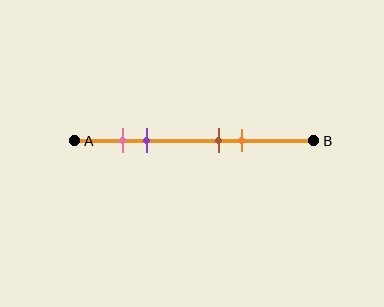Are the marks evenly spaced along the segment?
No, the marks are not evenly spaced.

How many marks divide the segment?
There are 4 marks dividing the segment.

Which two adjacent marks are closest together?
The pink and purple marks are the closest adjacent pair.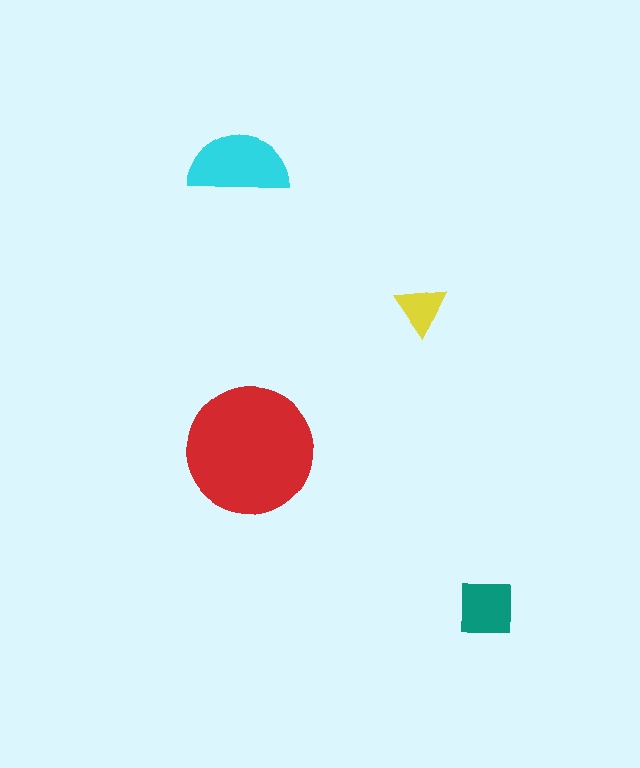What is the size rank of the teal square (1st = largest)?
3rd.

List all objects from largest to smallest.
The red circle, the cyan semicircle, the teal square, the yellow triangle.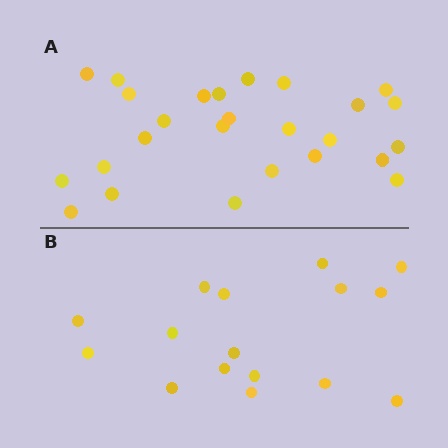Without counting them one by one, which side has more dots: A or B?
Region A (the top region) has more dots.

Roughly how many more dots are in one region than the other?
Region A has roughly 10 or so more dots than region B.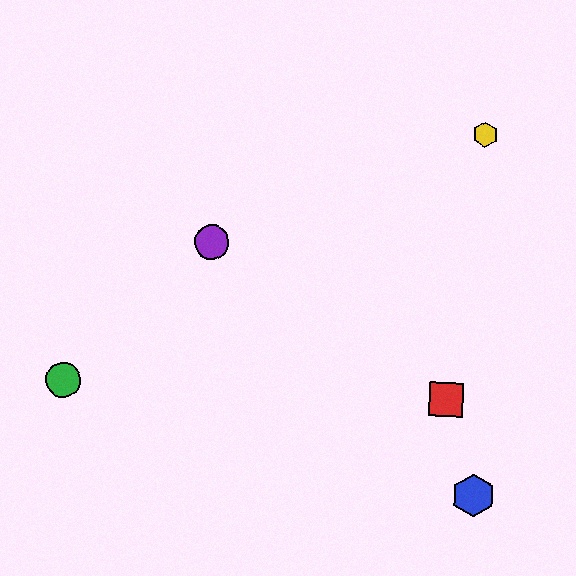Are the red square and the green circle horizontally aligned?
Yes, both are at y≈399.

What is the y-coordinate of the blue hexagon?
The blue hexagon is at y≈496.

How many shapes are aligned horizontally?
2 shapes (the red square, the green circle) are aligned horizontally.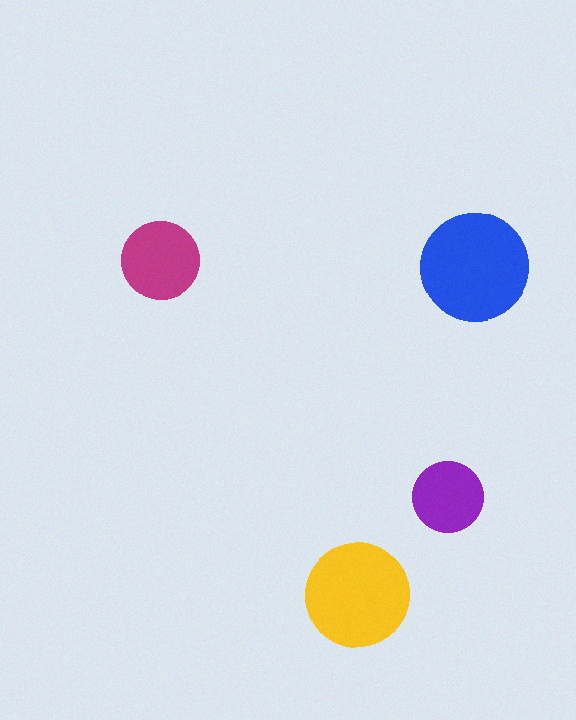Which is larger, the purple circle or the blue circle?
The blue one.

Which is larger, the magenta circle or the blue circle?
The blue one.